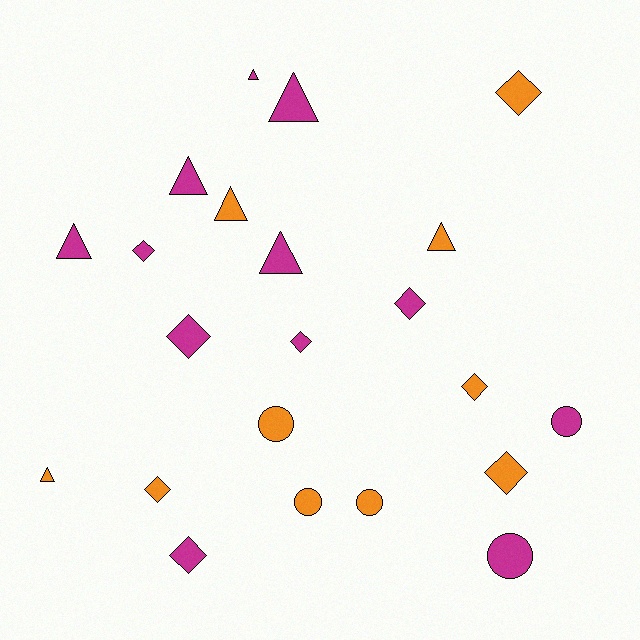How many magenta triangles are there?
There are 5 magenta triangles.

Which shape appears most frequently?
Diamond, with 9 objects.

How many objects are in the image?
There are 22 objects.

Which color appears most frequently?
Magenta, with 12 objects.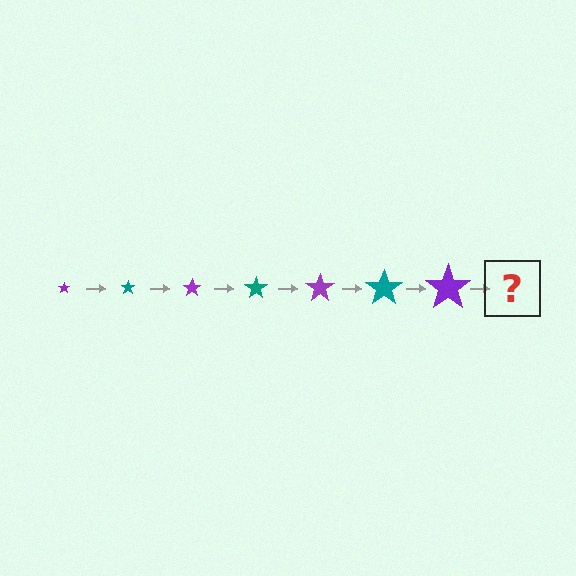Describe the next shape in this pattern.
It should be a teal star, larger than the previous one.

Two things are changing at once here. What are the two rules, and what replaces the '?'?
The two rules are that the star grows larger each step and the color cycles through purple and teal. The '?' should be a teal star, larger than the previous one.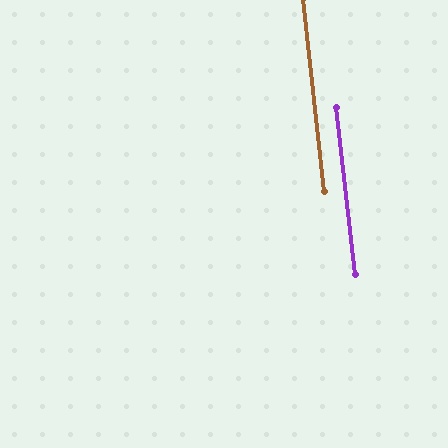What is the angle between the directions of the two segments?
Approximately 0 degrees.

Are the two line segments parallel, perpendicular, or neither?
Parallel — their directions differ by only 0.1°.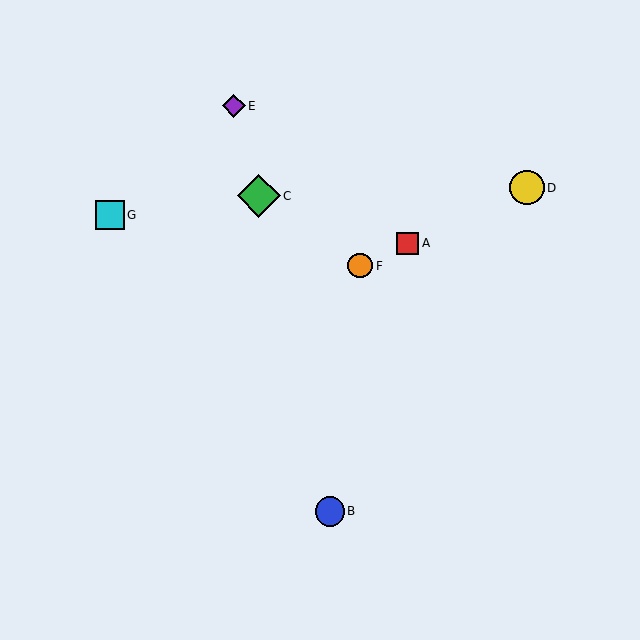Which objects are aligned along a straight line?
Objects A, D, F are aligned along a straight line.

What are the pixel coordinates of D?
Object D is at (527, 188).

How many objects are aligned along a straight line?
3 objects (A, D, F) are aligned along a straight line.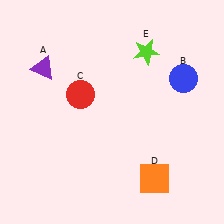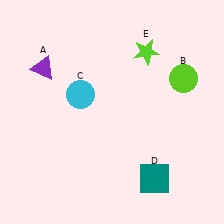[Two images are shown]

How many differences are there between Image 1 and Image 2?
There are 3 differences between the two images.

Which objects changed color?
B changed from blue to lime. C changed from red to cyan. D changed from orange to teal.